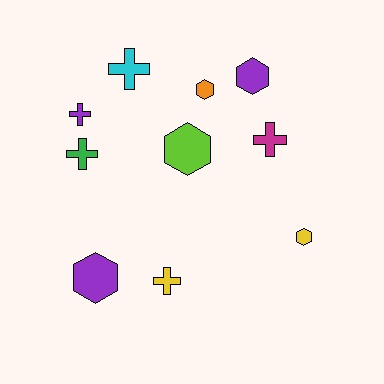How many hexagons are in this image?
There are 5 hexagons.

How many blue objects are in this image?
There are no blue objects.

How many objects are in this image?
There are 10 objects.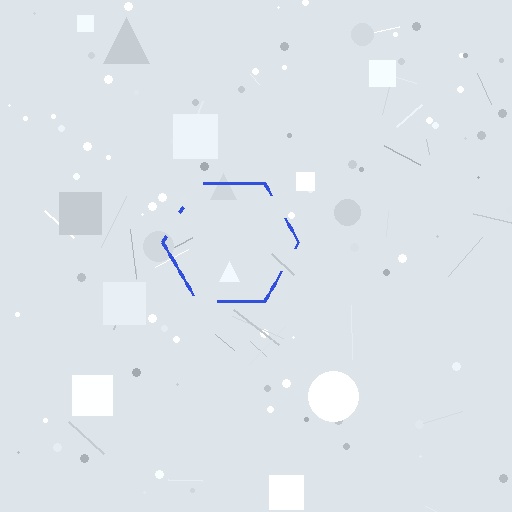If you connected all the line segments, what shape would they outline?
They would outline a hexagon.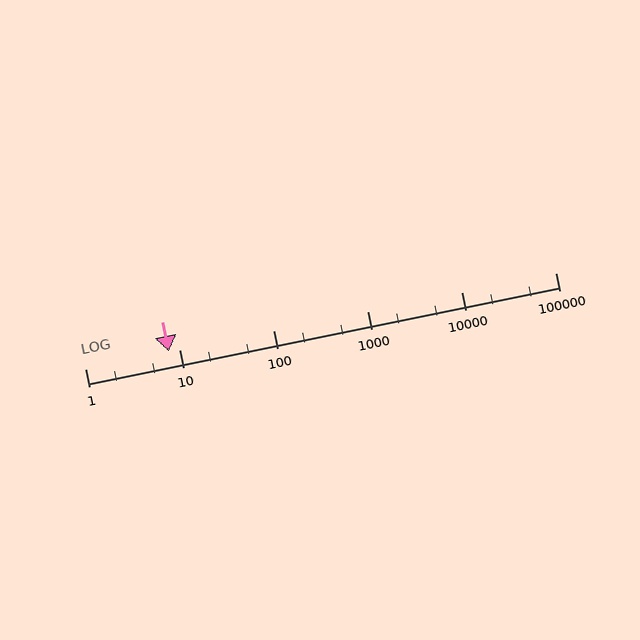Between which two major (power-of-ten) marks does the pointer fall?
The pointer is between 1 and 10.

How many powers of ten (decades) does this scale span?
The scale spans 5 decades, from 1 to 100000.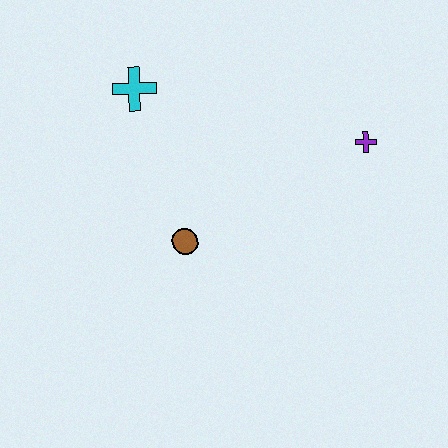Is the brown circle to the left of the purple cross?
Yes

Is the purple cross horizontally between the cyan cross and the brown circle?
No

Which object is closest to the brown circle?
The cyan cross is closest to the brown circle.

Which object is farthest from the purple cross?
The cyan cross is farthest from the purple cross.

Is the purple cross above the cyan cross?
No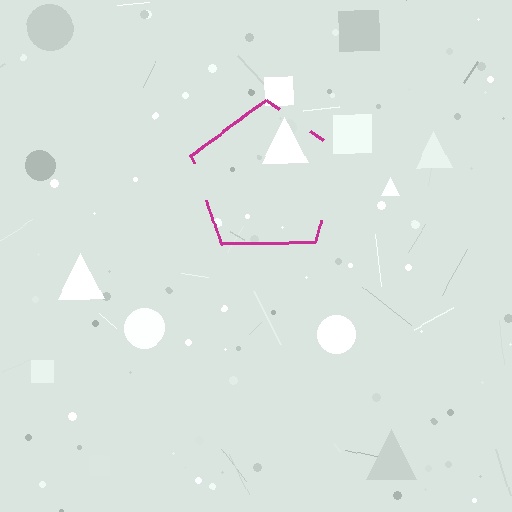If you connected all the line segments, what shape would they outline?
They would outline a pentagon.